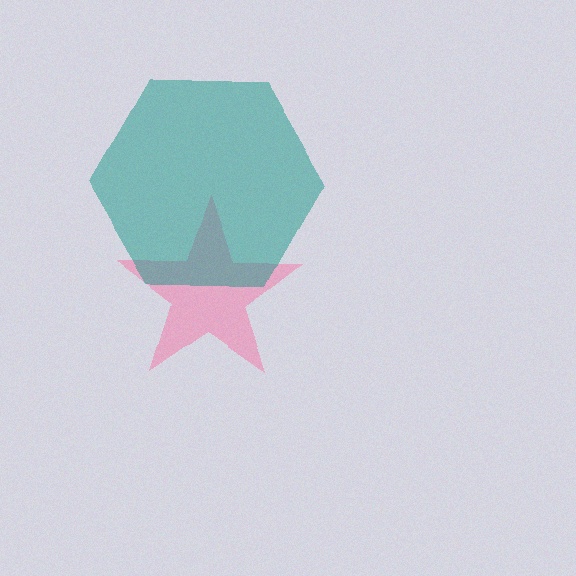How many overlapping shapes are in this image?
There are 2 overlapping shapes in the image.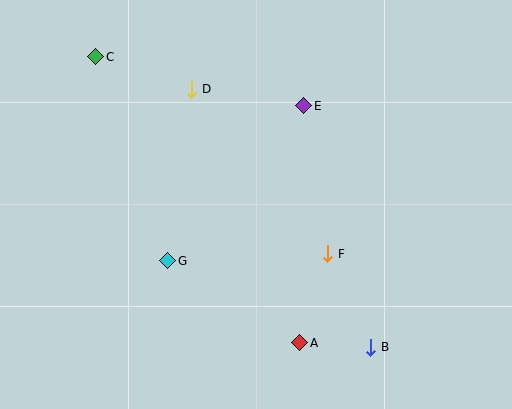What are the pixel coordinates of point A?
Point A is at (300, 343).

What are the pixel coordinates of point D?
Point D is at (192, 89).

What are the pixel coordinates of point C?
Point C is at (96, 57).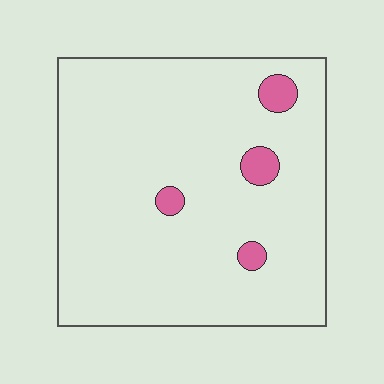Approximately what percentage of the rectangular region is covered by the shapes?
Approximately 5%.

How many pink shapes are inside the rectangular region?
4.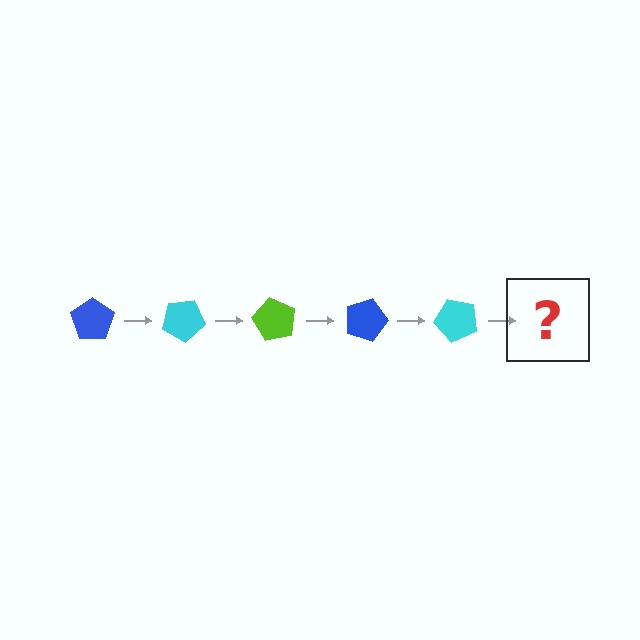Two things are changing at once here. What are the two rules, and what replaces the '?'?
The two rules are that it rotates 30 degrees each step and the color cycles through blue, cyan, and lime. The '?' should be a lime pentagon, rotated 150 degrees from the start.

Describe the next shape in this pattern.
It should be a lime pentagon, rotated 150 degrees from the start.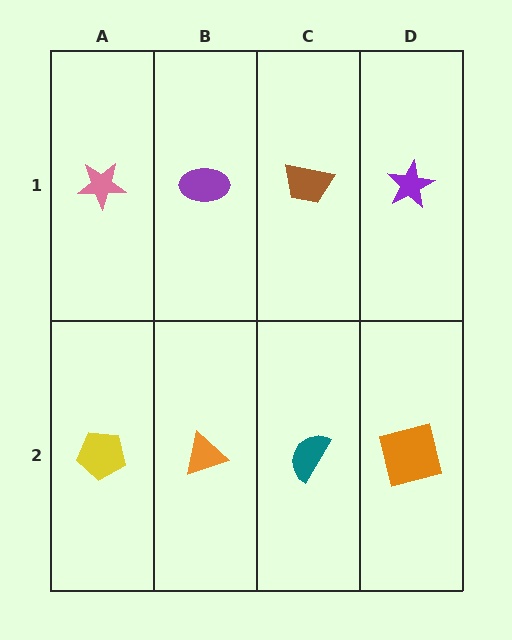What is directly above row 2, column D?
A purple star.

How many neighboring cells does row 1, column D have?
2.